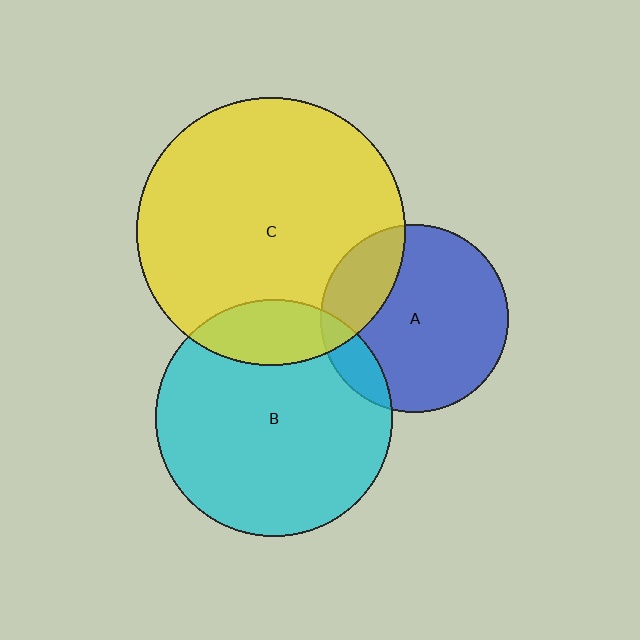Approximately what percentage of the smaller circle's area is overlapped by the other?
Approximately 20%.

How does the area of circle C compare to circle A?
Approximately 2.0 times.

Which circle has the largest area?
Circle C (yellow).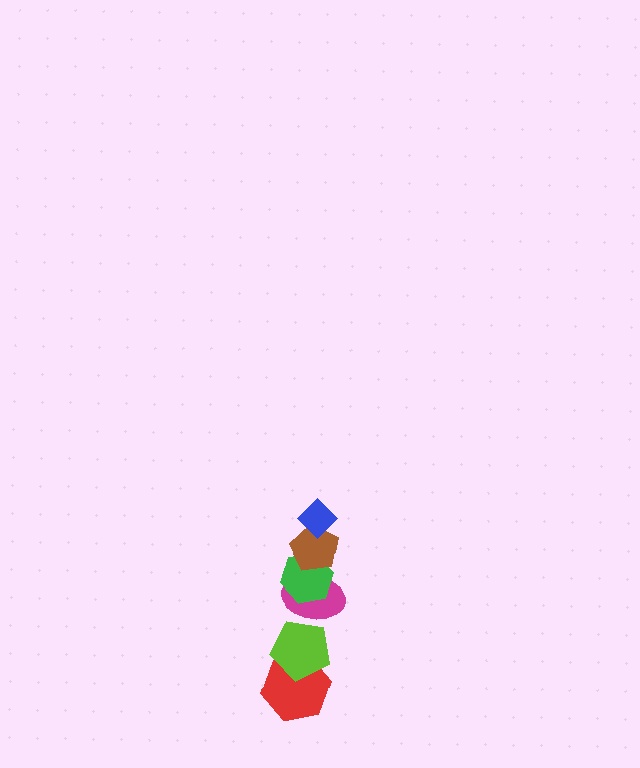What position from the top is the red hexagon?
The red hexagon is 6th from the top.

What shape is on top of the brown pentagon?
The blue diamond is on top of the brown pentagon.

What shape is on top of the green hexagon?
The brown pentagon is on top of the green hexagon.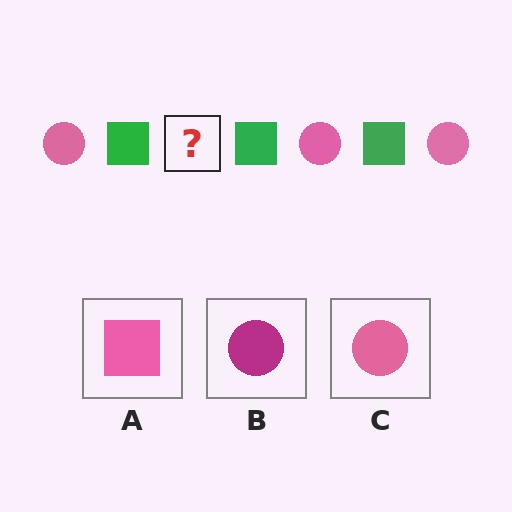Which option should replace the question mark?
Option C.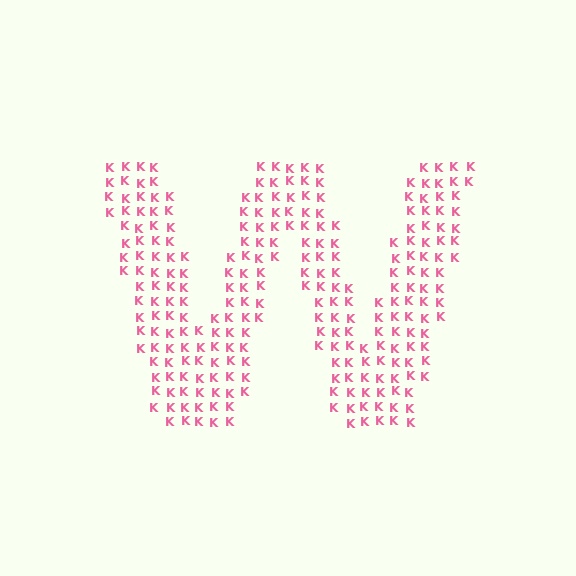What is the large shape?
The large shape is the letter W.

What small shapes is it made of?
It is made of small letter K's.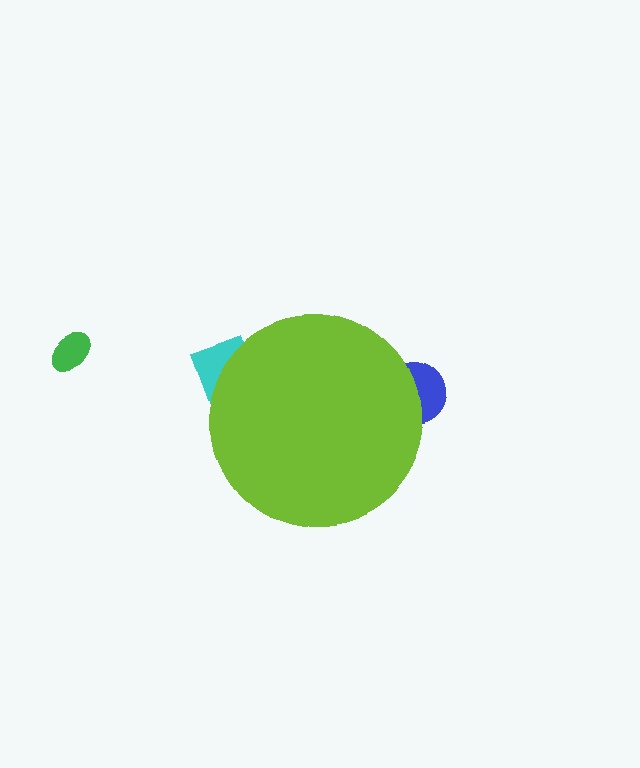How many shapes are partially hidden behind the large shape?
2 shapes are partially hidden.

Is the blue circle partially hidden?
Yes, the blue circle is partially hidden behind the lime circle.